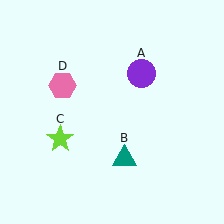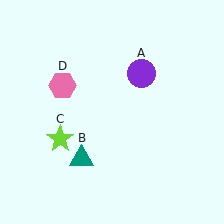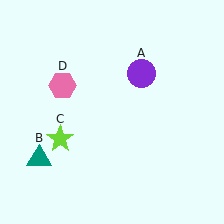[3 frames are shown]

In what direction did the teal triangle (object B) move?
The teal triangle (object B) moved left.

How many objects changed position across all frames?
1 object changed position: teal triangle (object B).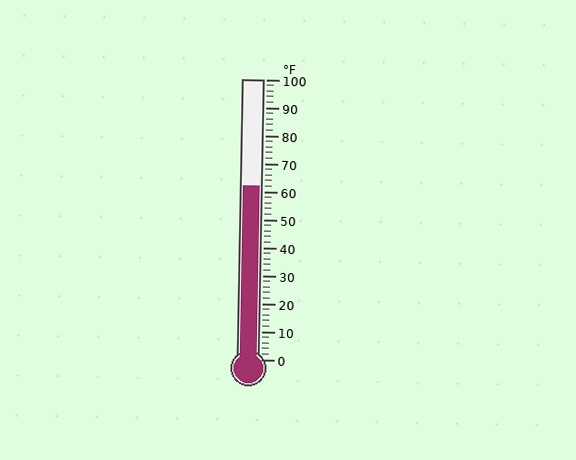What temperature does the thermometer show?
The thermometer shows approximately 62°F.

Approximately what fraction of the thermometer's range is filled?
The thermometer is filled to approximately 60% of its range.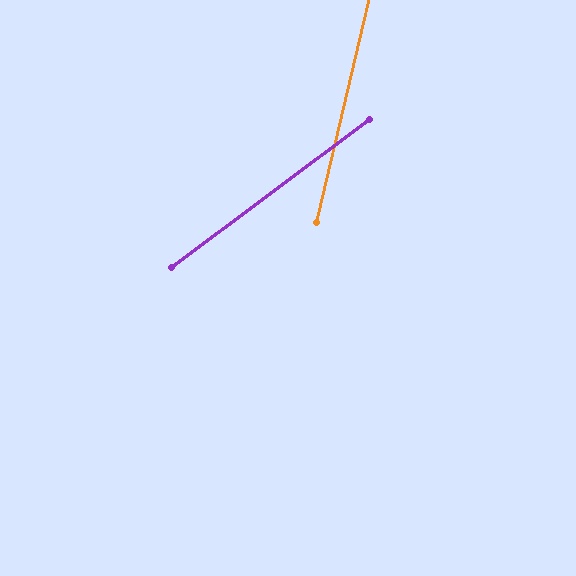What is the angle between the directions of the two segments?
Approximately 40 degrees.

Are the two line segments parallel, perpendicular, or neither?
Neither parallel nor perpendicular — they differ by about 40°.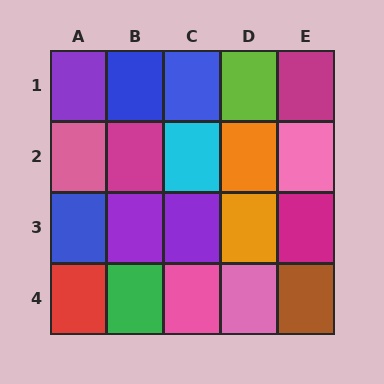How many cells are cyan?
1 cell is cyan.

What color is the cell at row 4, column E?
Brown.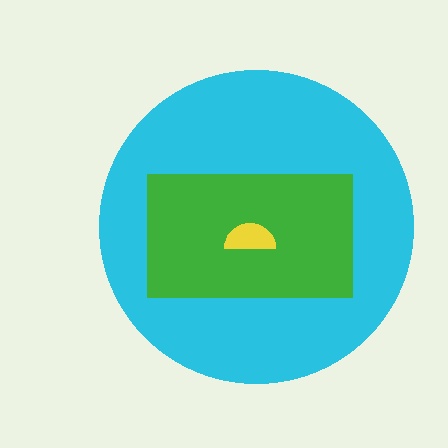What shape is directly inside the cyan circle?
The green rectangle.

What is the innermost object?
The yellow semicircle.